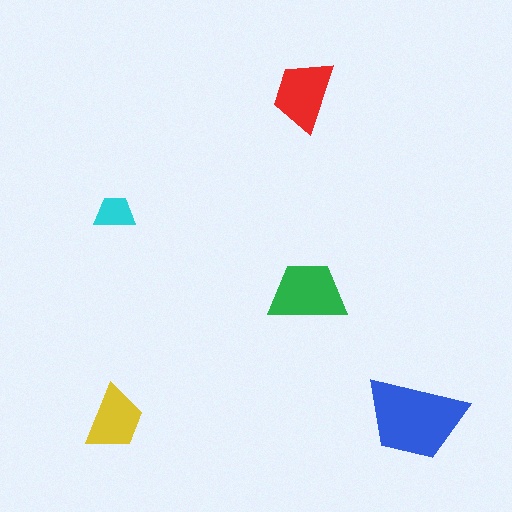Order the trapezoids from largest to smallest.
the blue one, the green one, the red one, the yellow one, the cyan one.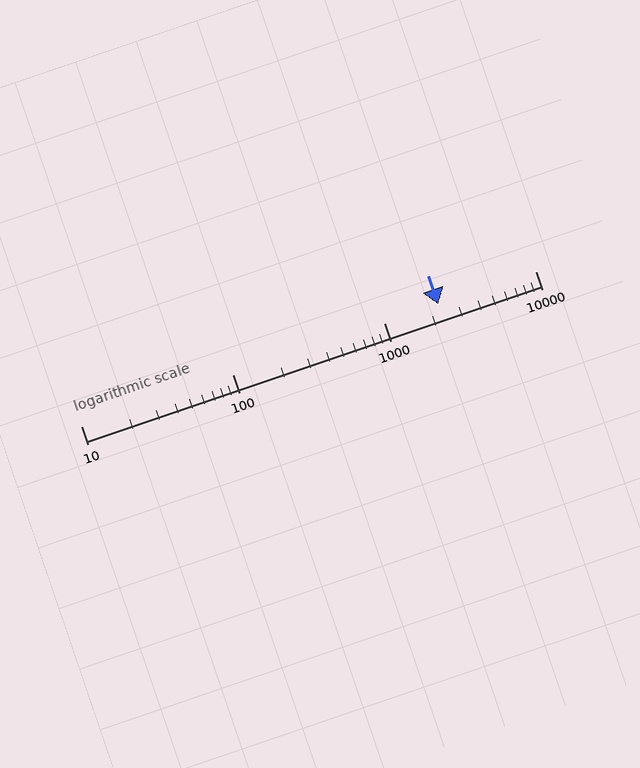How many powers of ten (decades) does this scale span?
The scale spans 3 decades, from 10 to 10000.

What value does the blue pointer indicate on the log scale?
The pointer indicates approximately 2300.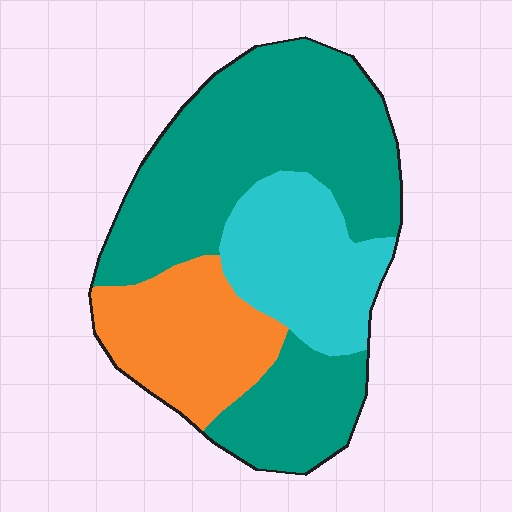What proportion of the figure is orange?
Orange takes up about one fifth (1/5) of the figure.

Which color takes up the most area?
Teal, at roughly 55%.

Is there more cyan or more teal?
Teal.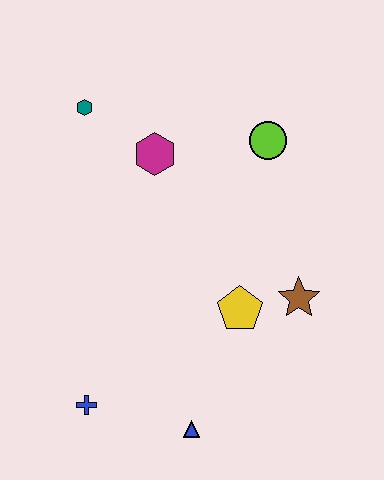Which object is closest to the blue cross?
The blue triangle is closest to the blue cross.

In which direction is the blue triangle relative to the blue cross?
The blue triangle is to the right of the blue cross.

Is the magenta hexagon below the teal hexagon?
Yes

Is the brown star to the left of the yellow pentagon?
No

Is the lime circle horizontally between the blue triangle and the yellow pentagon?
No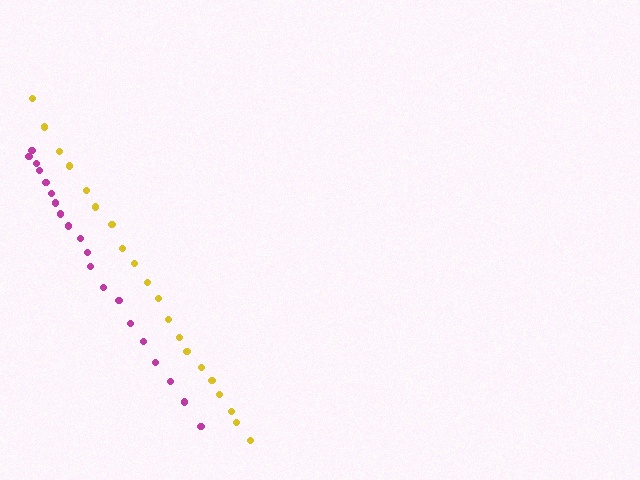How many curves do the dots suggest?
There are 2 distinct paths.